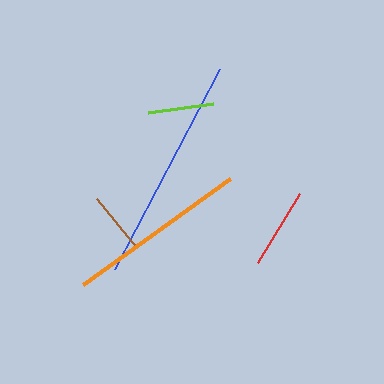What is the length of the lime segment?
The lime segment is approximately 66 pixels long.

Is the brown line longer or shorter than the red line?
The red line is longer than the brown line.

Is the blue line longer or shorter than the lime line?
The blue line is longer than the lime line.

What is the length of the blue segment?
The blue segment is approximately 226 pixels long.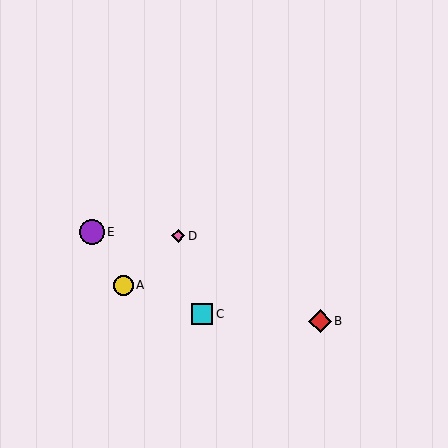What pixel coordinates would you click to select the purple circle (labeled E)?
Click at (92, 232) to select the purple circle E.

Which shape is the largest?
The purple circle (labeled E) is the largest.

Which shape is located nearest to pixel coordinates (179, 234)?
The pink diamond (labeled D) at (178, 236) is nearest to that location.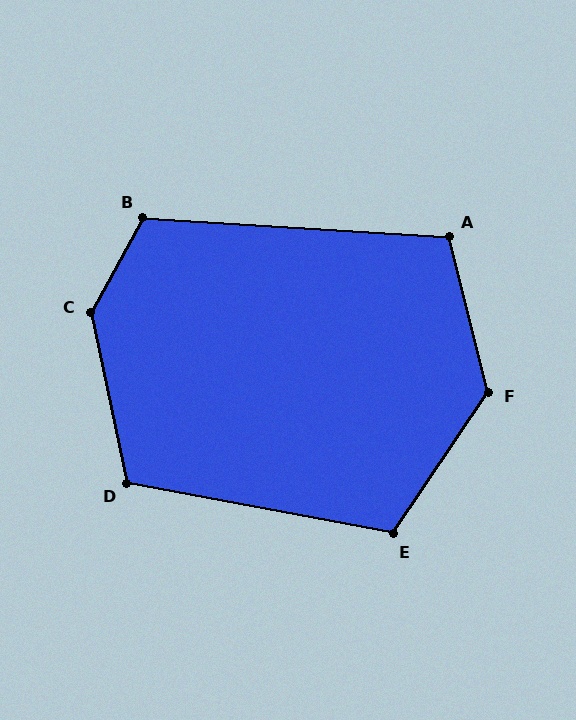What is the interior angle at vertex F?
Approximately 132 degrees (obtuse).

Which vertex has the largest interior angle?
C, at approximately 139 degrees.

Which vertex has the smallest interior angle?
A, at approximately 107 degrees.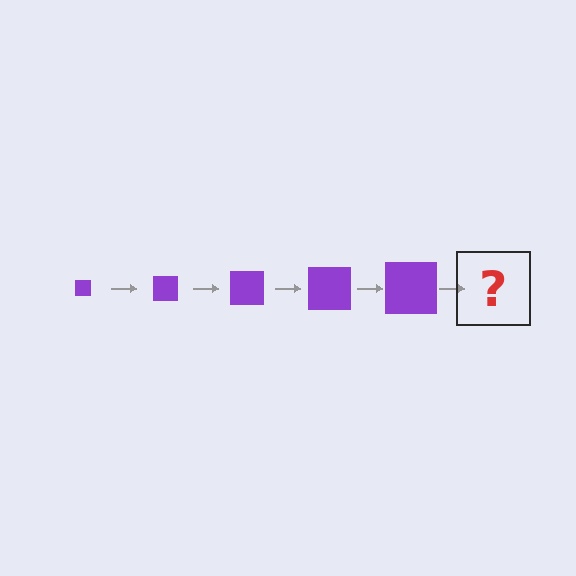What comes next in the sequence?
The next element should be a purple square, larger than the previous one.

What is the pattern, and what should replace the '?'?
The pattern is that the square gets progressively larger each step. The '?' should be a purple square, larger than the previous one.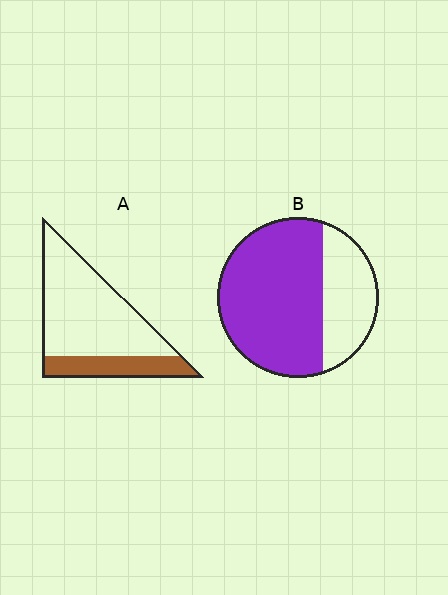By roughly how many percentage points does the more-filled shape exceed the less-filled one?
By roughly 45 percentage points (B over A).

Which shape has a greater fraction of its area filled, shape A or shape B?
Shape B.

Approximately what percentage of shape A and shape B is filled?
A is approximately 25% and B is approximately 70%.